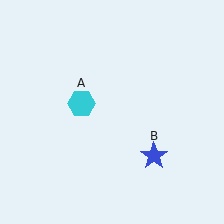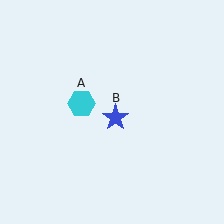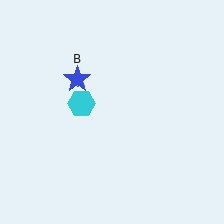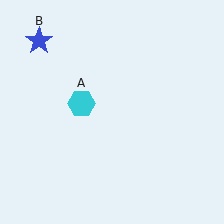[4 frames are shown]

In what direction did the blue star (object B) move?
The blue star (object B) moved up and to the left.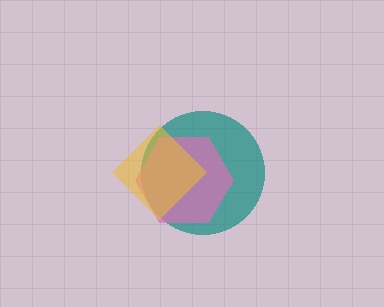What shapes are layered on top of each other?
The layered shapes are: a teal circle, a pink hexagon, a yellow diamond.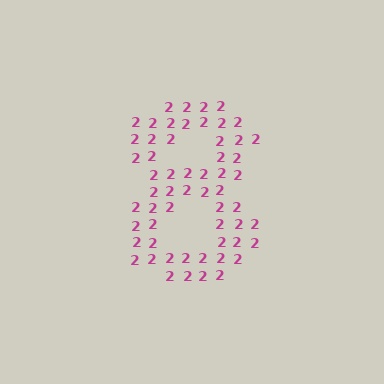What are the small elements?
The small elements are digit 2's.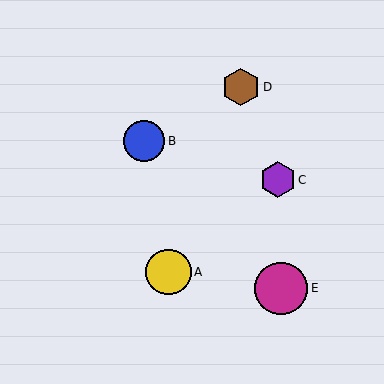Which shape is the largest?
The magenta circle (labeled E) is the largest.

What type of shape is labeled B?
Shape B is a blue circle.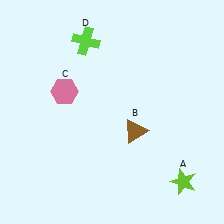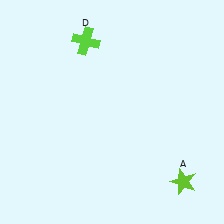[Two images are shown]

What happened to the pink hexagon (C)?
The pink hexagon (C) was removed in Image 2. It was in the top-left area of Image 1.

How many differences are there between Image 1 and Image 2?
There are 2 differences between the two images.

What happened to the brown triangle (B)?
The brown triangle (B) was removed in Image 2. It was in the bottom-right area of Image 1.